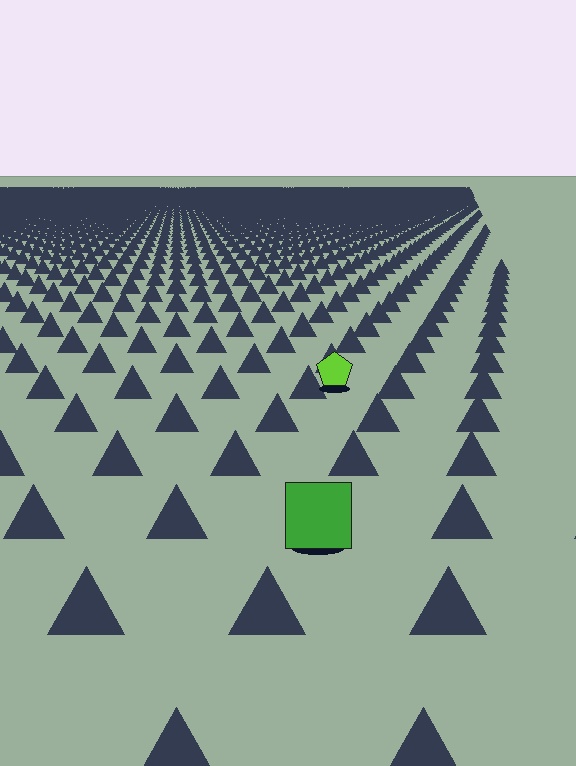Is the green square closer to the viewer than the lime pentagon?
Yes. The green square is closer — you can tell from the texture gradient: the ground texture is coarser near it.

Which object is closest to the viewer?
The green square is closest. The texture marks near it are larger and more spread out.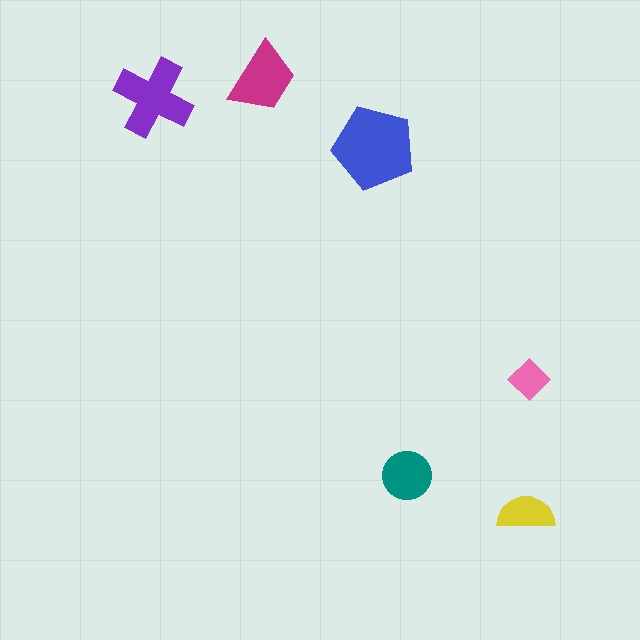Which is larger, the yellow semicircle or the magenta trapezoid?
The magenta trapezoid.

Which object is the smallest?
The pink diamond.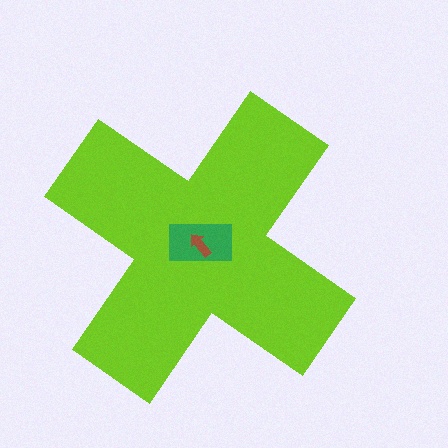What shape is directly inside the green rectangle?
The brown arrow.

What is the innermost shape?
The brown arrow.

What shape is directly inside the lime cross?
The green rectangle.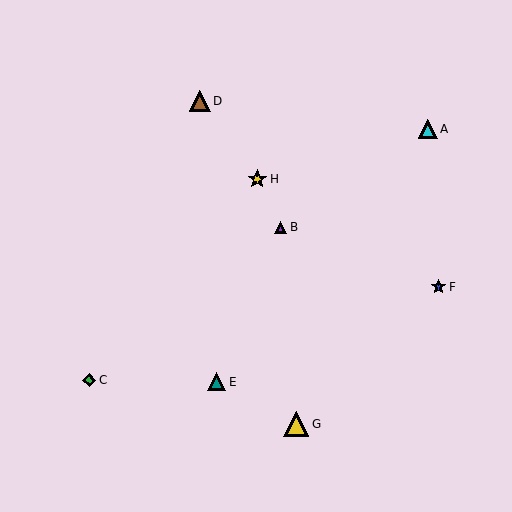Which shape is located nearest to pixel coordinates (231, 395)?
The teal triangle (labeled E) at (217, 382) is nearest to that location.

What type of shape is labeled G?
Shape G is a yellow triangle.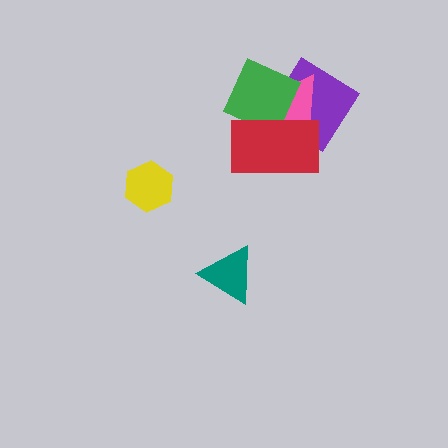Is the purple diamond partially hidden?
Yes, it is partially covered by another shape.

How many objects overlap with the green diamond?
3 objects overlap with the green diamond.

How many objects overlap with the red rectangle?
3 objects overlap with the red rectangle.